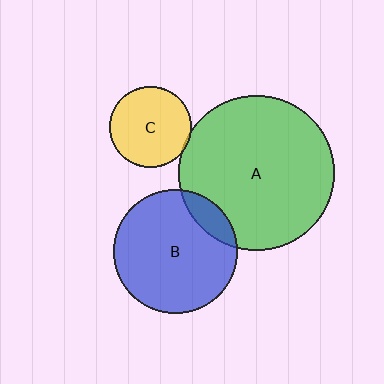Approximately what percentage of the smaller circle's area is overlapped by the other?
Approximately 5%.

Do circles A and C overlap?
Yes.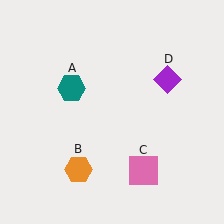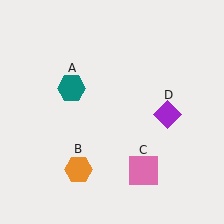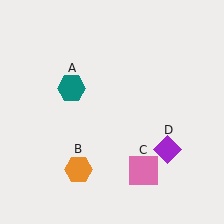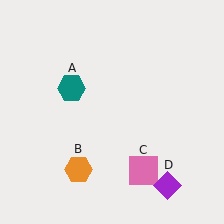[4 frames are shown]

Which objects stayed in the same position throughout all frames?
Teal hexagon (object A) and orange hexagon (object B) and pink square (object C) remained stationary.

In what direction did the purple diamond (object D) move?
The purple diamond (object D) moved down.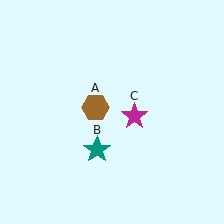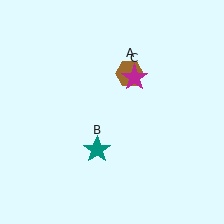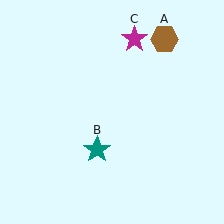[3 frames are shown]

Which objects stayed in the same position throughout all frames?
Teal star (object B) remained stationary.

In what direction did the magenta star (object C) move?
The magenta star (object C) moved up.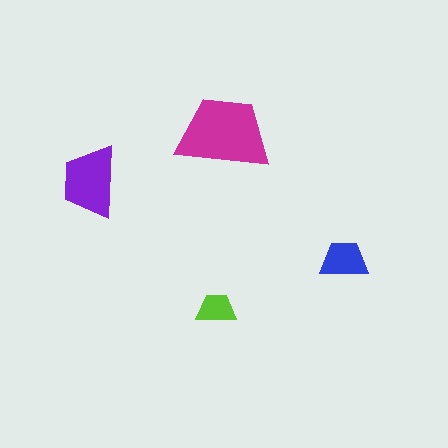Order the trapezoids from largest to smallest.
the magenta one, the purple one, the blue one, the lime one.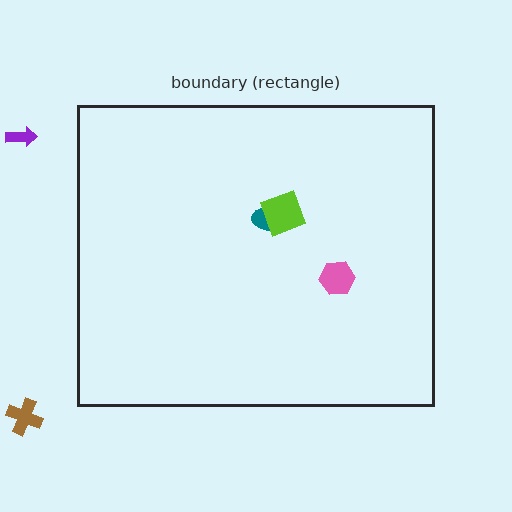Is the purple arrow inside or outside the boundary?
Outside.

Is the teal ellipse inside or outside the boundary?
Inside.